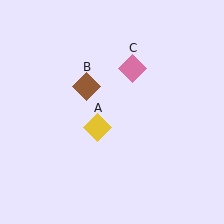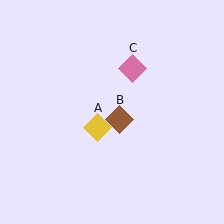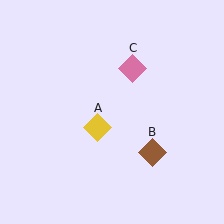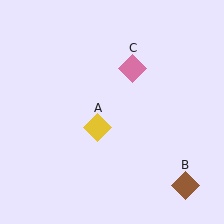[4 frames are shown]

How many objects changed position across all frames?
1 object changed position: brown diamond (object B).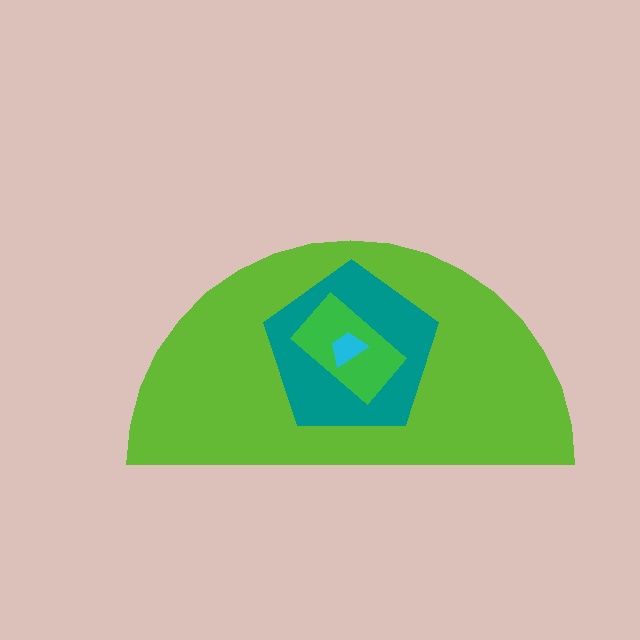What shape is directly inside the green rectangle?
The cyan trapezoid.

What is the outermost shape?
The lime semicircle.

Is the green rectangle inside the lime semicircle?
Yes.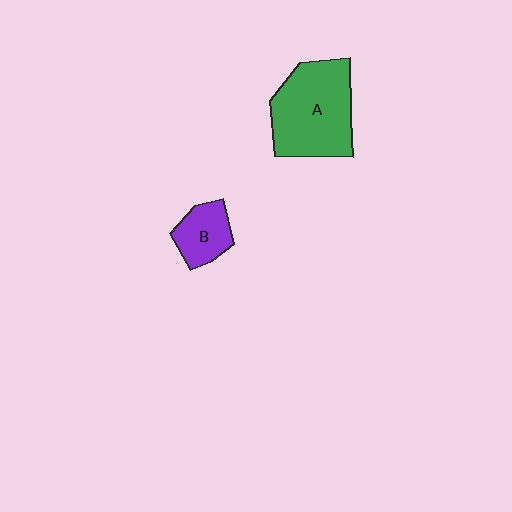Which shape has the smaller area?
Shape B (purple).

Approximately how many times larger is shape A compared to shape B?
Approximately 2.4 times.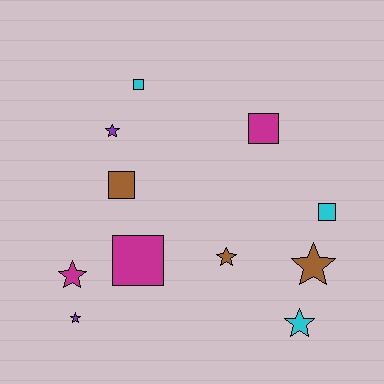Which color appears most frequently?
Cyan, with 3 objects.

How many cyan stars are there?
There is 1 cyan star.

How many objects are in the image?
There are 11 objects.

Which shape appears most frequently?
Star, with 6 objects.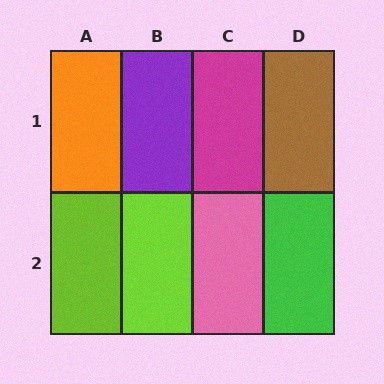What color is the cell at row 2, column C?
Pink.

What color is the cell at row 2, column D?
Green.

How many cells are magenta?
1 cell is magenta.